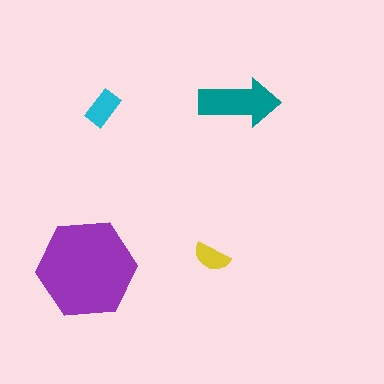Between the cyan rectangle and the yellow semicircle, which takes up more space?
The cyan rectangle.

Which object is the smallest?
The yellow semicircle.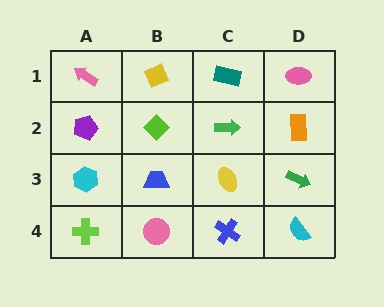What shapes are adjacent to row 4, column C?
A yellow ellipse (row 3, column C), a pink circle (row 4, column B), a cyan semicircle (row 4, column D).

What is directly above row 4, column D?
A green arrow.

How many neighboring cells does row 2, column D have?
3.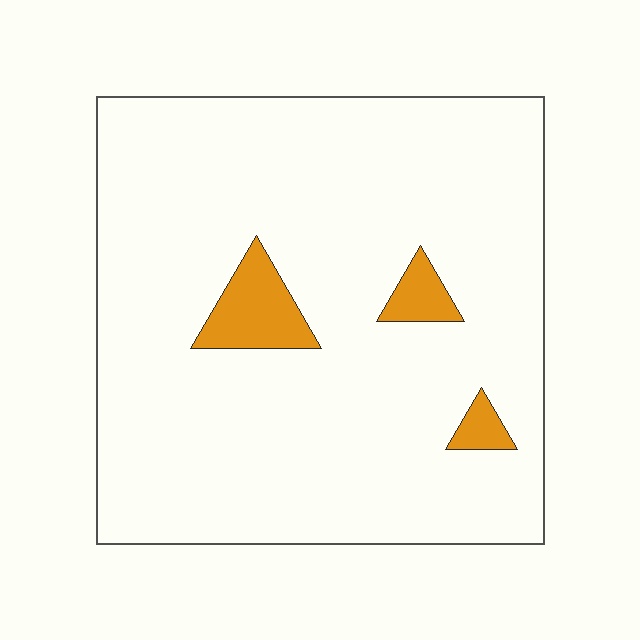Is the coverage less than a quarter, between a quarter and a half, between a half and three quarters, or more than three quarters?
Less than a quarter.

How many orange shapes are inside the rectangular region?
3.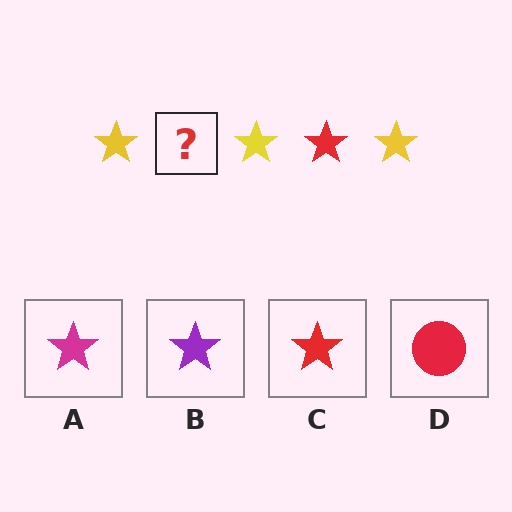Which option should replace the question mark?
Option C.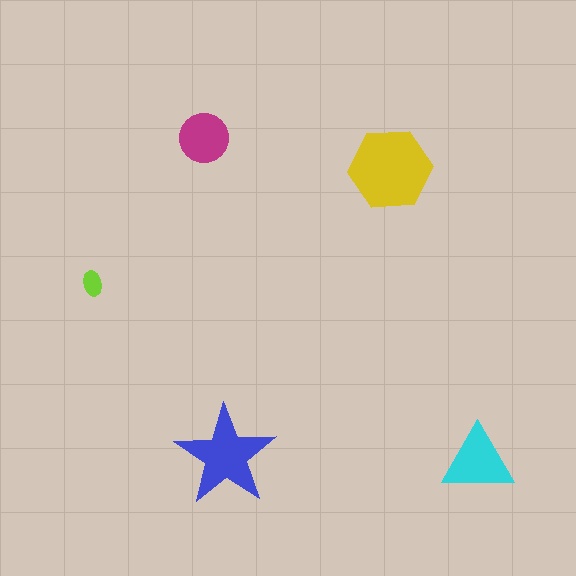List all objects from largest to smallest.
The yellow hexagon, the blue star, the cyan triangle, the magenta circle, the lime ellipse.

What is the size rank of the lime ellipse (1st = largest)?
5th.